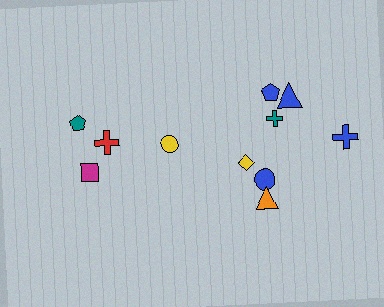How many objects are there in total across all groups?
There are 11 objects.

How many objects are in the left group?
There are 4 objects.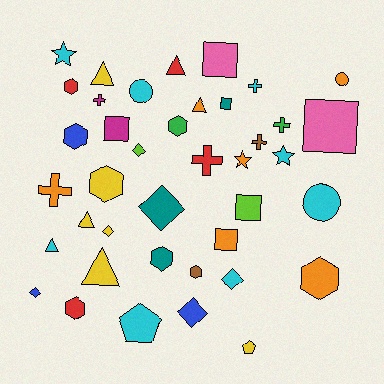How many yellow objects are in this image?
There are 6 yellow objects.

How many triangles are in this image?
There are 6 triangles.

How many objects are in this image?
There are 40 objects.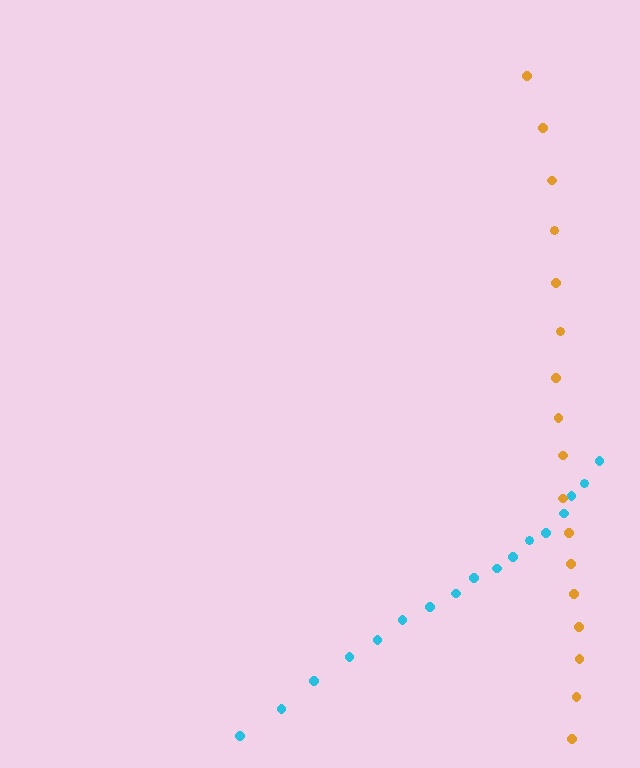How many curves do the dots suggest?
There are 2 distinct paths.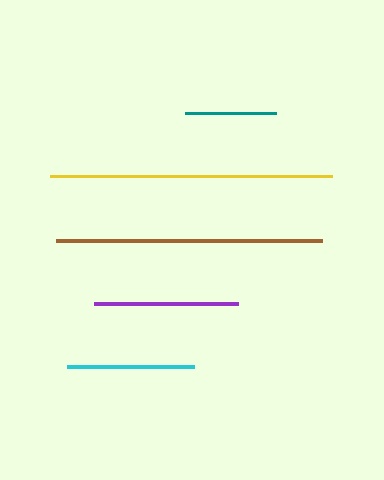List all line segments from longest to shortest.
From longest to shortest: yellow, brown, purple, cyan, teal.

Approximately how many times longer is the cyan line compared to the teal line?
The cyan line is approximately 1.4 times the length of the teal line.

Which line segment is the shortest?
The teal line is the shortest at approximately 92 pixels.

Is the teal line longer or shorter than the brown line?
The brown line is longer than the teal line.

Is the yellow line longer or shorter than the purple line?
The yellow line is longer than the purple line.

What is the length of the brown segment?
The brown segment is approximately 266 pixels long.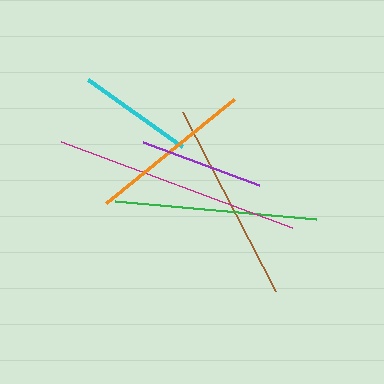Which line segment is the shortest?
The cyan line is the shortest at approximately 116 pixels.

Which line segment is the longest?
The magenta line is the longest at approximately 247 pixels.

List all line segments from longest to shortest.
From longest to shortest: magenta, green, brown, orange, purple, cyan.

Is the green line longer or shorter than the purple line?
The green line is longer than the purple line.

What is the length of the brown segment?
The brown segment is approximately 202 pixels long.